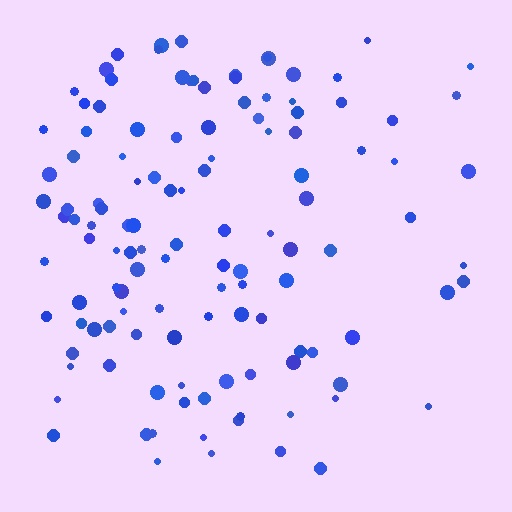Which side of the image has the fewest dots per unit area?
The right.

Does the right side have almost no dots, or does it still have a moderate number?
Still a moderate number, just noticeably fewer than the left.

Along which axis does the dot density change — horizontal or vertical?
Horizontal.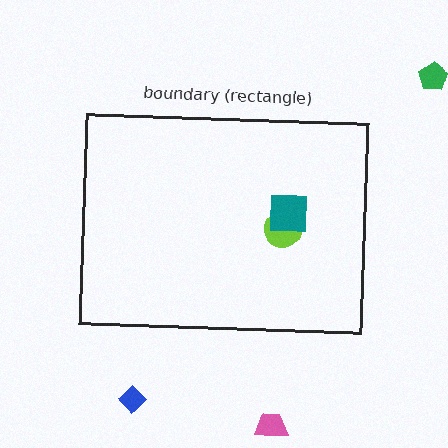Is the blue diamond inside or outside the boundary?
Outside.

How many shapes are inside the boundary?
2 inside, 3 outside.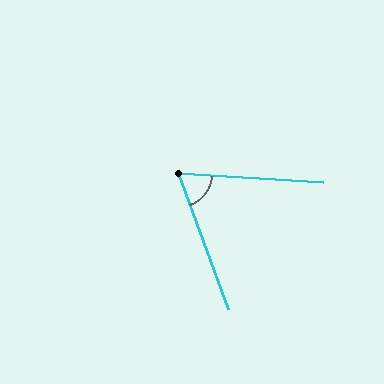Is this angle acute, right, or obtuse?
It is acute.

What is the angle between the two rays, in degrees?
Approximately 67 degrees.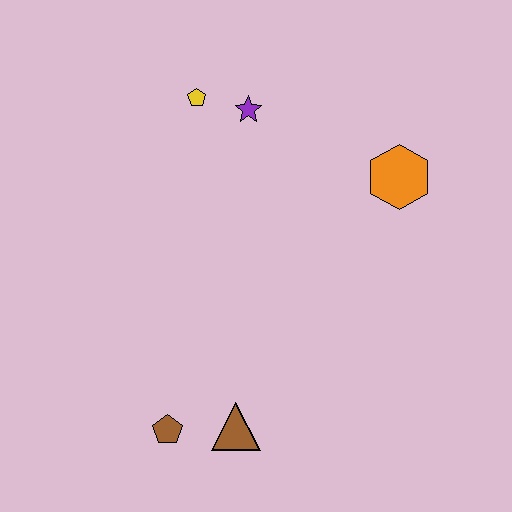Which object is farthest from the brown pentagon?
The orange hexagon is farthest from the brown pentagon.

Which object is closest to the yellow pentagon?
The purple star is closest to the yellow pentagon.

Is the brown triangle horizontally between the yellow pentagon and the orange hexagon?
Yes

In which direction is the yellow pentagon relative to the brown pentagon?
The yellow pentagon is above the brown pentagon.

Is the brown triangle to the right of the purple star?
No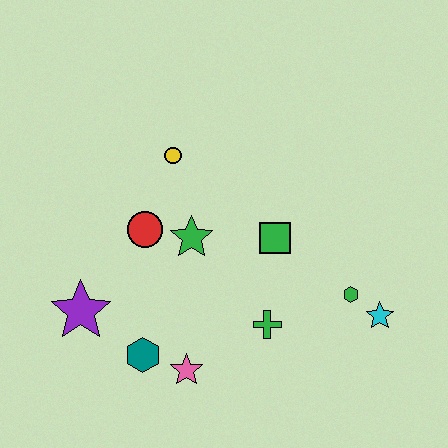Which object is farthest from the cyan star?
The purple star is farthest from the cyan star.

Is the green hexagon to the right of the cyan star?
No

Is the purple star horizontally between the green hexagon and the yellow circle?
No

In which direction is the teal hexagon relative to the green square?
The teal hexagon is to the left of the green square.